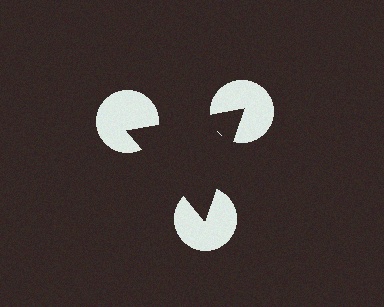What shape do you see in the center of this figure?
An illusory triangle — its edges are inferred from the aligned wedge cuts in the pac-man discs, not physically drawn.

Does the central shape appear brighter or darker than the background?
It typically appears slightly darker than the background, even though no actual brightness change is drawn.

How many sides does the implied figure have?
3 sides.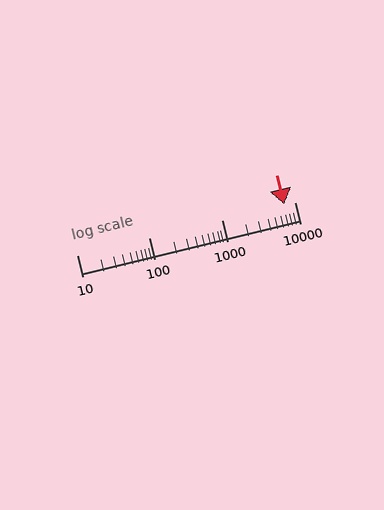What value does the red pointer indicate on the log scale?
The pointer indicates approximately 7300.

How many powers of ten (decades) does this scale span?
The scale spans 3 decades, from 10 to 10000.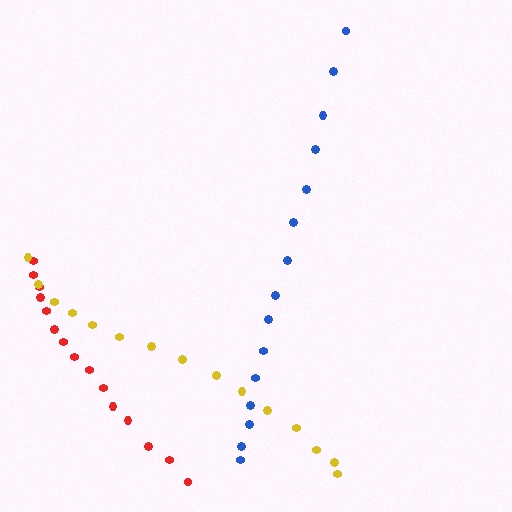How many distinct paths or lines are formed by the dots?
There are 3 distinct paths.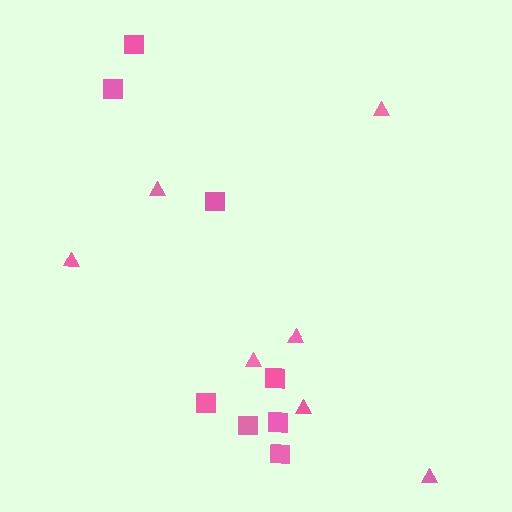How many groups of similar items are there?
There are 2 groups: one group of squares (8) and one group of triangles (7).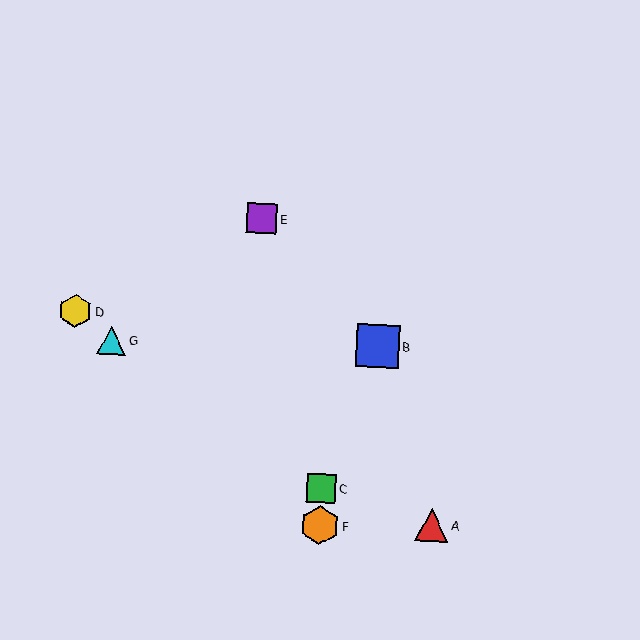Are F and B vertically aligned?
No, F is at x≈319 and B is at x≈378.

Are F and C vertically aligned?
Yes, both are at x≈319.